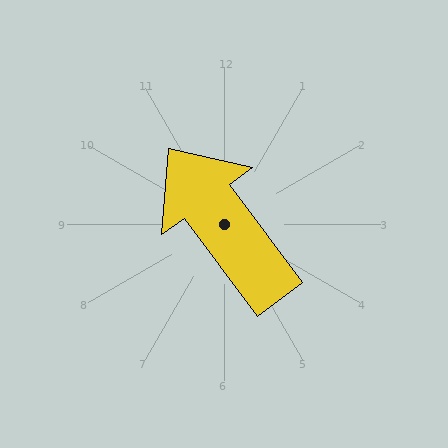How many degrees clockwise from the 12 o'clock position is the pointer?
Approximately 324 degrees.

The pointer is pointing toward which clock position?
Roughly 11 o'clock.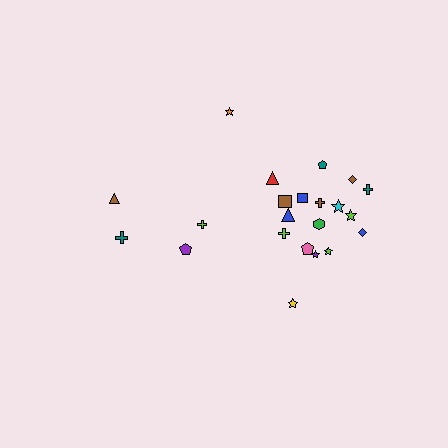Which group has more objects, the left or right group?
The right group.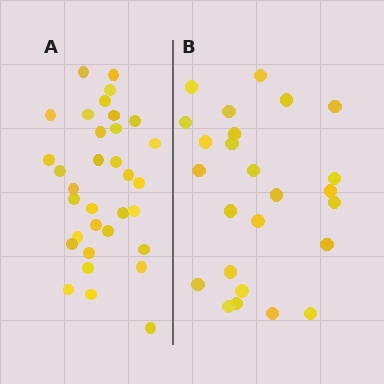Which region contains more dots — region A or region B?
Region A (the left region) has more dots.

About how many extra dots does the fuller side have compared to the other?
Region A has roughly 8 or so more dots than region B.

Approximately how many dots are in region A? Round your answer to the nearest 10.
About 30 dots. (The exact count is 33, which rounds to 30.)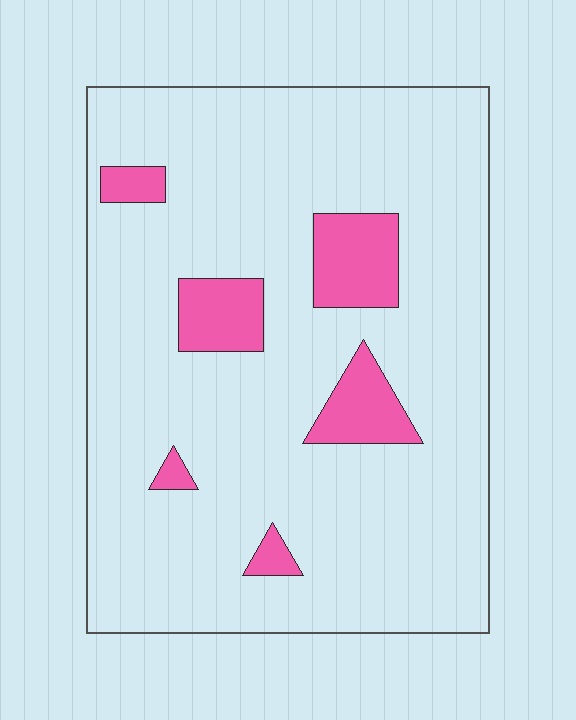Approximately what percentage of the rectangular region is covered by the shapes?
Approximately 10%.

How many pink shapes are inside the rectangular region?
6.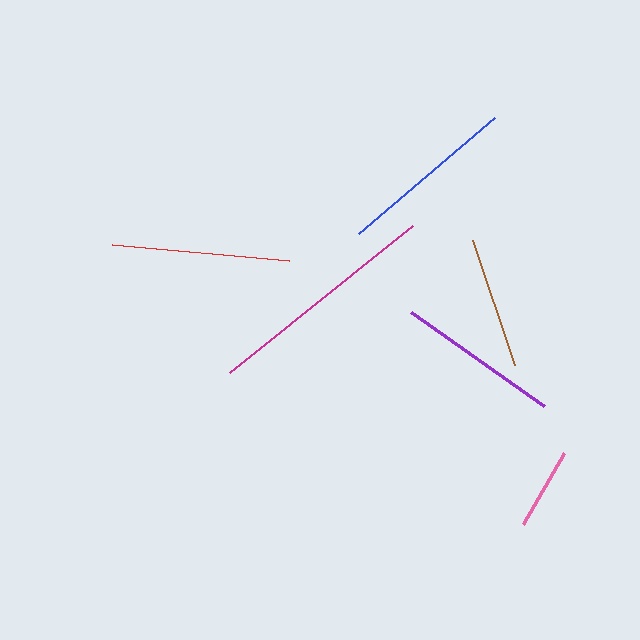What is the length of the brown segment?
The brown segment is approximately 131 pixels long.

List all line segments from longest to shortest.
From longest to shortest: magenta, blue, red, purple, brown, pink.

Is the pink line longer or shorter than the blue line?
The blue line is longer than the pink line.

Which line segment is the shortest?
The pink line is the shortest at approximately 82 pixels.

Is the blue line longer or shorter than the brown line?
The blue line is longer than the brown line.